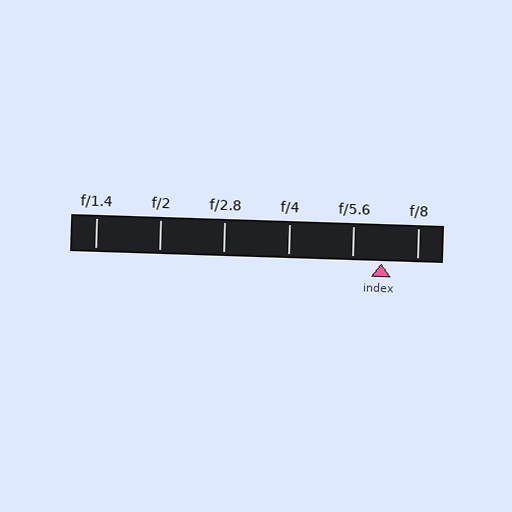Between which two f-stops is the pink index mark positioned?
The index mark is between f/5.6 and f/8.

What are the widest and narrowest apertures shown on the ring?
The widest aperture shown is f/1.4 and the narrowest is f/8.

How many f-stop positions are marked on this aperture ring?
There are 6 f-stop positions marked.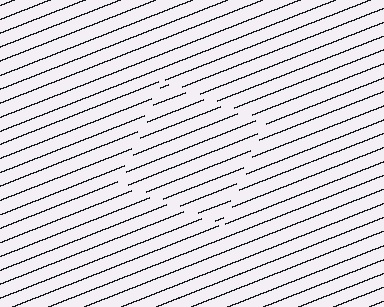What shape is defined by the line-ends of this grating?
An illusory square. The interior of the shape contains the same grating, shifted by half a period — the contour is defined by the phase discontinuity where line-ends from the inner and outer gratings abut.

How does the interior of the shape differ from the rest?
The interior of the shape contains the same grating, shifted by half a period — the contour is defined by the phase discontinuity where line-ends from the inner and outer gratings abut.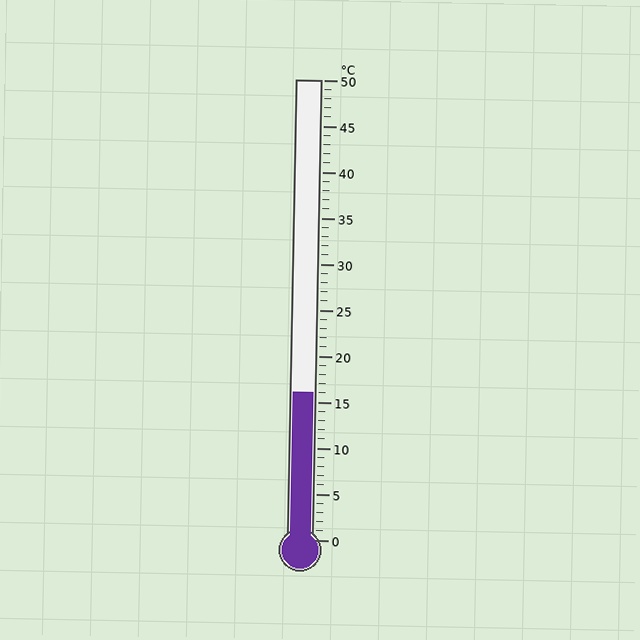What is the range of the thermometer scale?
The thermometer scale ranges from 0°C to 50°C.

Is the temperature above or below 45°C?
The temperature is below 45°C.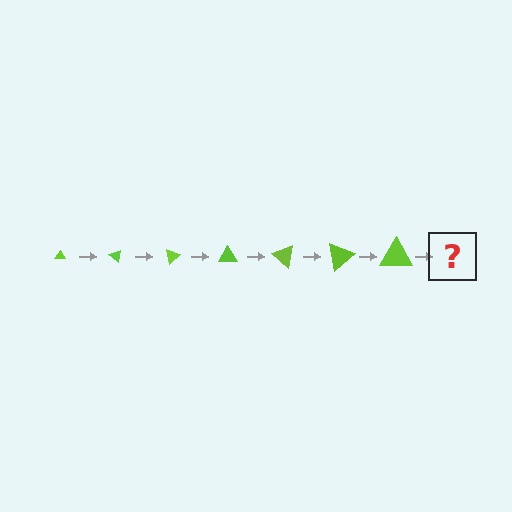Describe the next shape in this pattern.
It should be a triangle, larger than the previous one and rotated 280 degrees from the start.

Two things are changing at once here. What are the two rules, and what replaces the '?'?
The two rules are that the triangle grows larger each step and it rotates 40 degrees each step. The '?' should be a triangle, larger than the previous one and rotated 280 degrees from the start.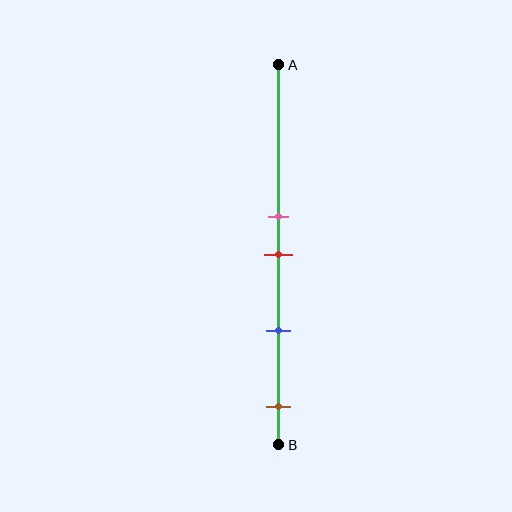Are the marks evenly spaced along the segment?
No, the marks are not evenly spaced.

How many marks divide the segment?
There are 4 marks dividing the segment.